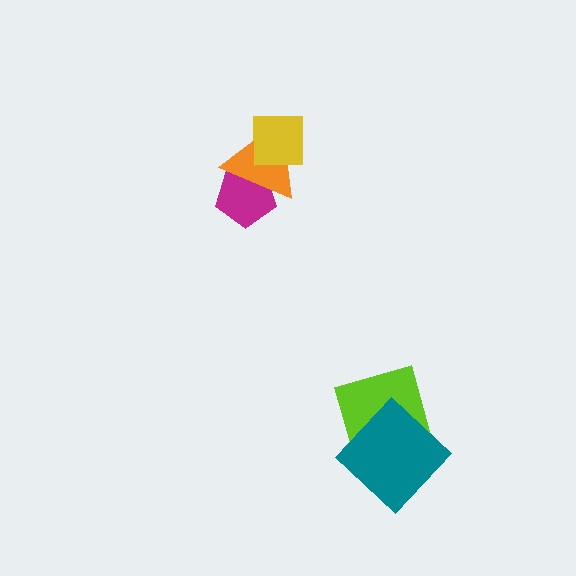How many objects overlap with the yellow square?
1 object overlaps with the yellow square.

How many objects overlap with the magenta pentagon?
1 object overlaps with the magenta pentagon.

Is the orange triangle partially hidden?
Yes, it is partially covered by another shape.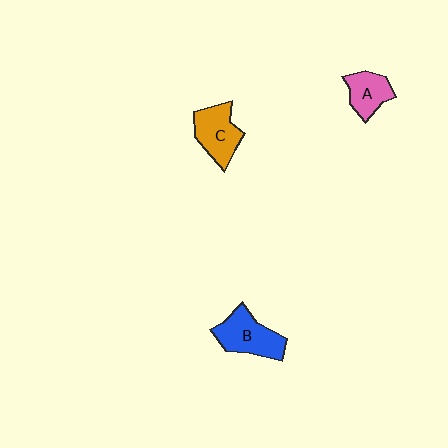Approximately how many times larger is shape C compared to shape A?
Approximately 1.3 times.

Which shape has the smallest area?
Shape A (pink).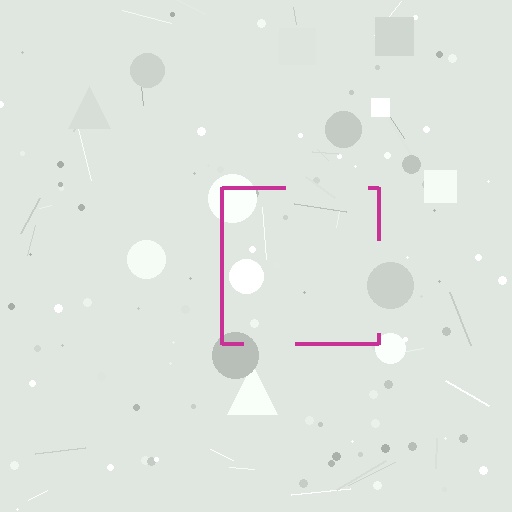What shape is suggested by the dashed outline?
The dashed outline suggests a square.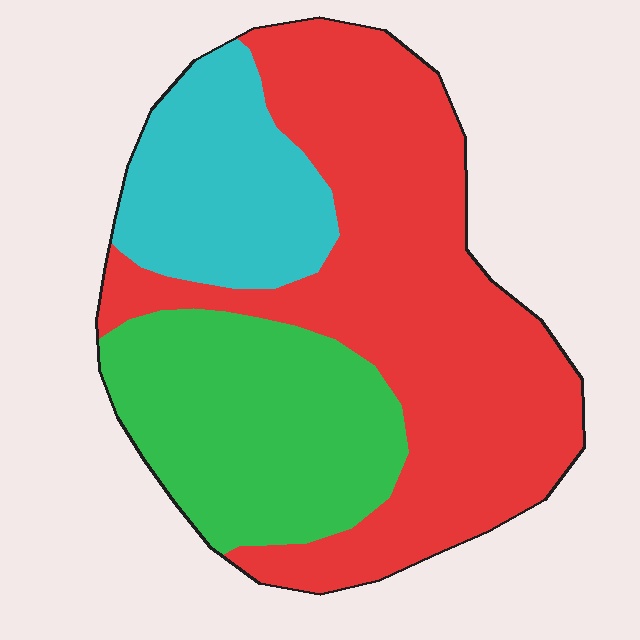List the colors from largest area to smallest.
From largest to smallest: red, green, cyan.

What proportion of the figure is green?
Green covers roughly 30% of the figure.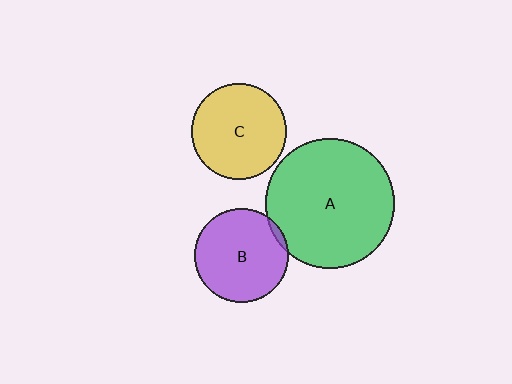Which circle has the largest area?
Circle A (green).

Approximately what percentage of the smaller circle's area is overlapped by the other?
Approximately 5%.